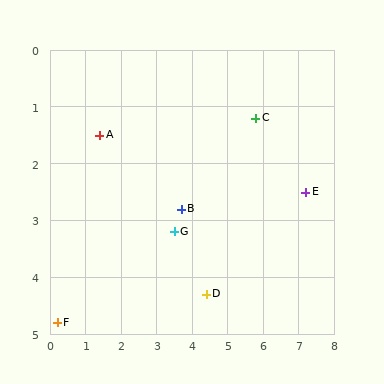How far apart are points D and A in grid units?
Points D and A are about 4.1 grid units apart.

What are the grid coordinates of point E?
Point E is at approximately (7.2, 2.5).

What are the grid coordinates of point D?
Point D is at approximately (4.4, 4.3).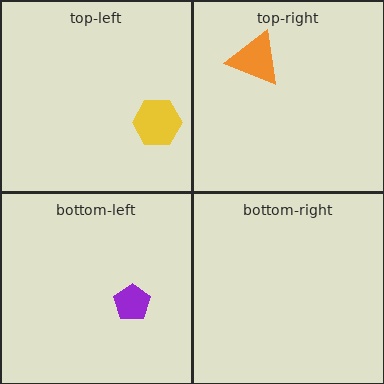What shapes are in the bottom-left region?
The purple pentagon.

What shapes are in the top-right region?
The orange triangle.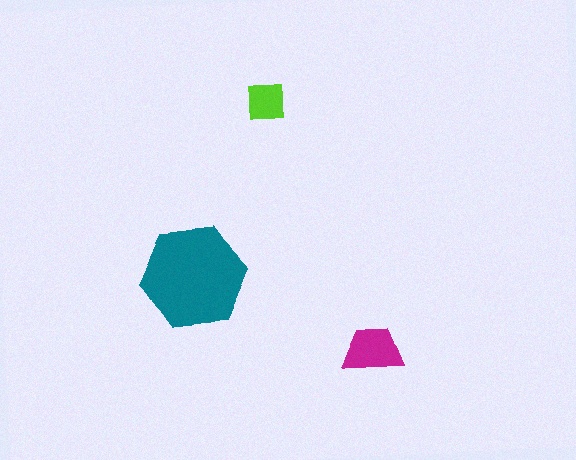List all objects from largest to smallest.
The teal hexagon, the magenta trapezoid, the lime square.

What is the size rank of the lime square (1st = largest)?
3rd.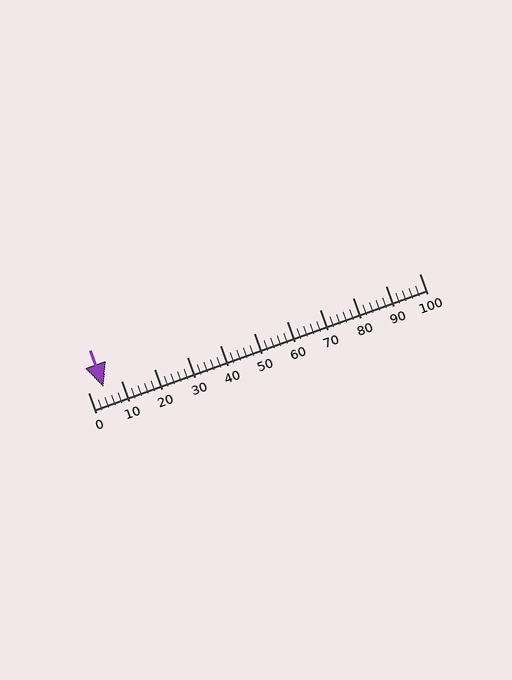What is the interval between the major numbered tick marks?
The major tick marks are spaced 10 units apart.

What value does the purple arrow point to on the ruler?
The purple arrow points to approximately 5.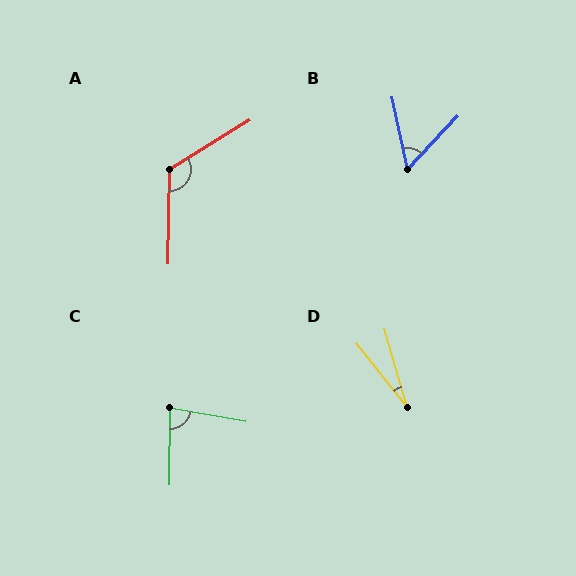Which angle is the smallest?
D, at approximately 23 degrees.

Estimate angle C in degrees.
Approximately 80 degrees.